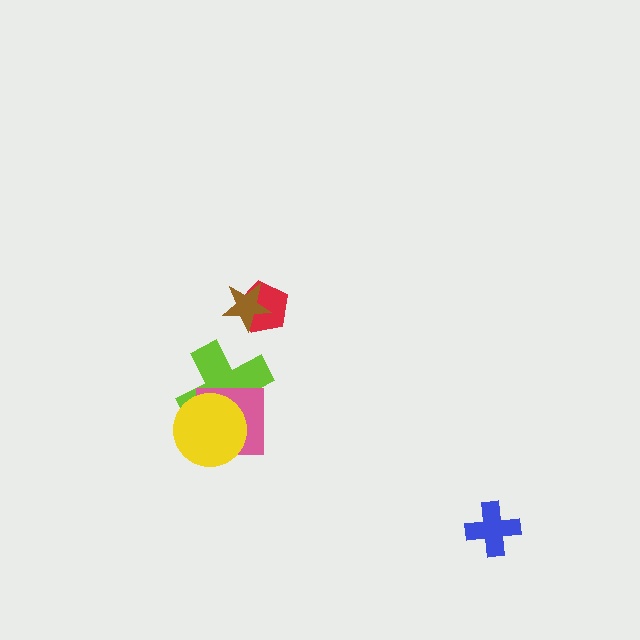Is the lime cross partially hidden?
Yes, it is partially covered by another shape.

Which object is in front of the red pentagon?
The brown star is in front of the red pentagon.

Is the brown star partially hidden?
No, no other shape covers it.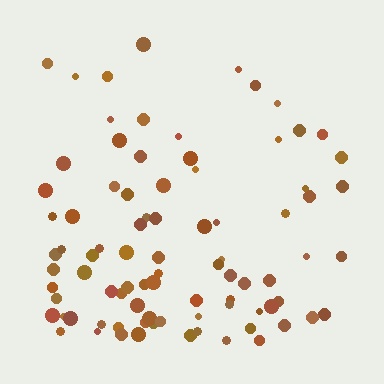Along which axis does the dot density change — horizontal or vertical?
Vertical.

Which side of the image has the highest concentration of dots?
The bottom.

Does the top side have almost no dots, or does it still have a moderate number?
Still a moderate number, just noticeably fewer than the bottom.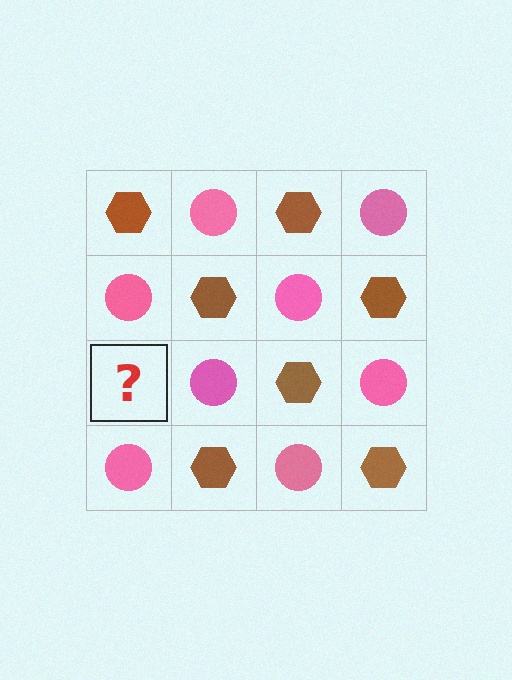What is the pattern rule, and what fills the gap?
The rule is that it alternates brown hexagon and pink circle in a checkerboard pattern. The gap should be filled with a brown hexagon.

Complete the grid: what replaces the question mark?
The question mark should be replaced with a brown hexagon.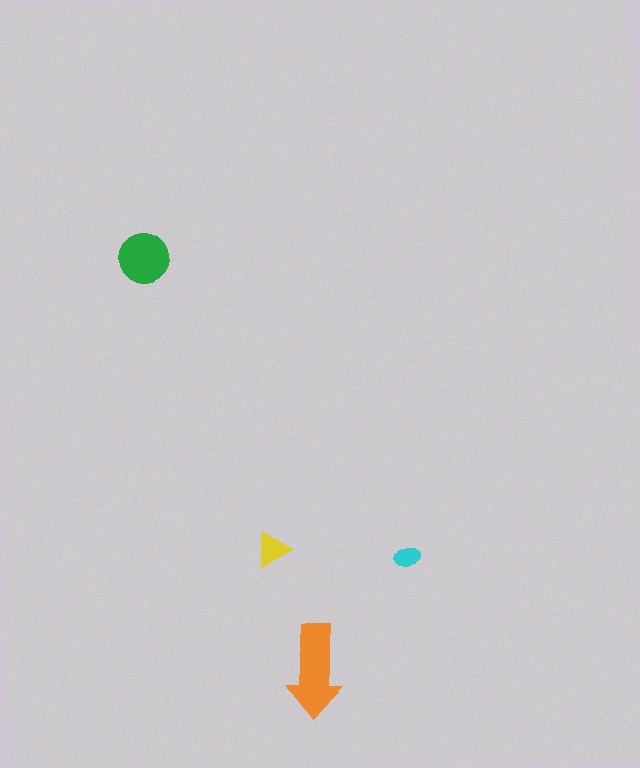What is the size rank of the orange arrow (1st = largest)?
1st.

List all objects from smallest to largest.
The cyan ellipse, the yellow triangle, the green circle, the orange arrow.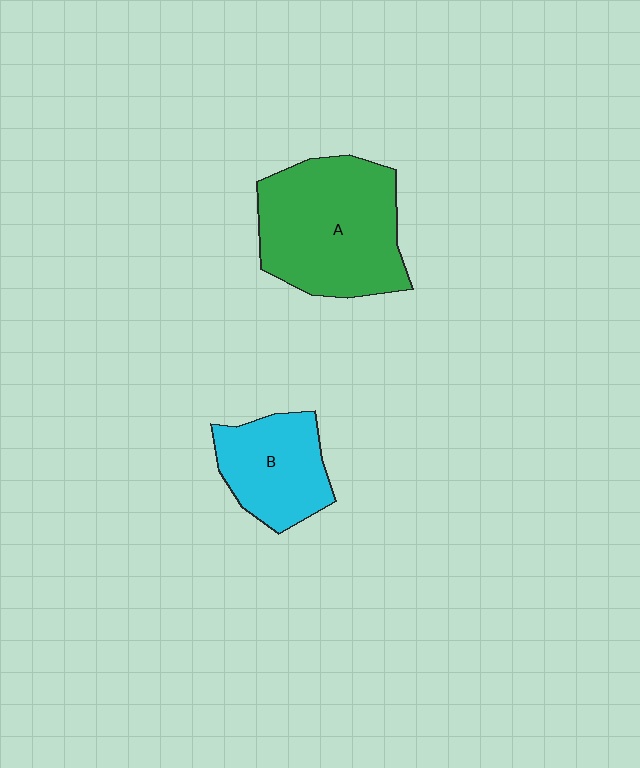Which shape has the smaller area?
Shape B (cyan).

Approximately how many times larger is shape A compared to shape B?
Approximately 1.7 times.